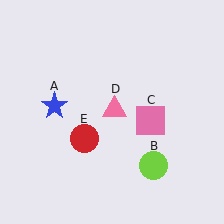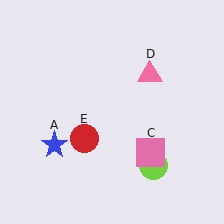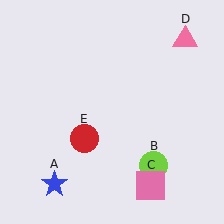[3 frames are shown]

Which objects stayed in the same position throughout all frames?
Lime circle (object B) and red circle (object E) remained stationary.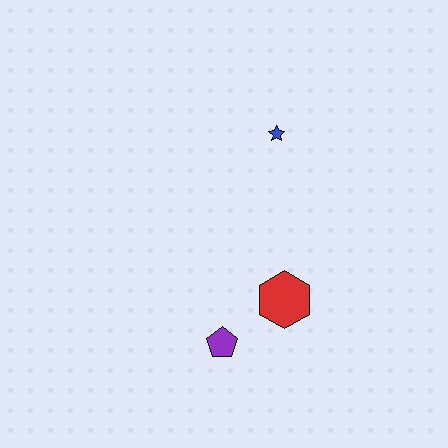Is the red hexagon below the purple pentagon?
No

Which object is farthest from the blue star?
The purple pentagon is farthest from the blue star.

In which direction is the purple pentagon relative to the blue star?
The purple pentagon is below the blue star.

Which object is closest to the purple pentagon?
The red hexagon is closest to the purple pentagon.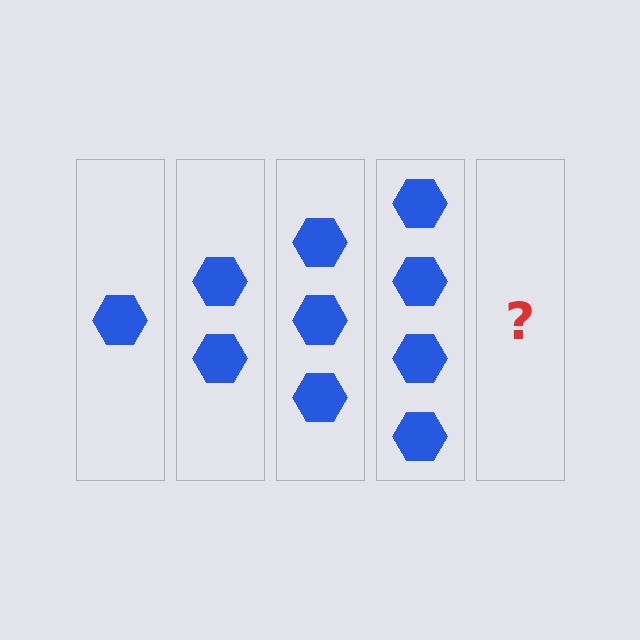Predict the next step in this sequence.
The next step is 5 hexagons.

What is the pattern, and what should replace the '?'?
The pattern is that each step adds one more hexagon. The '?' should be 5 hexagons.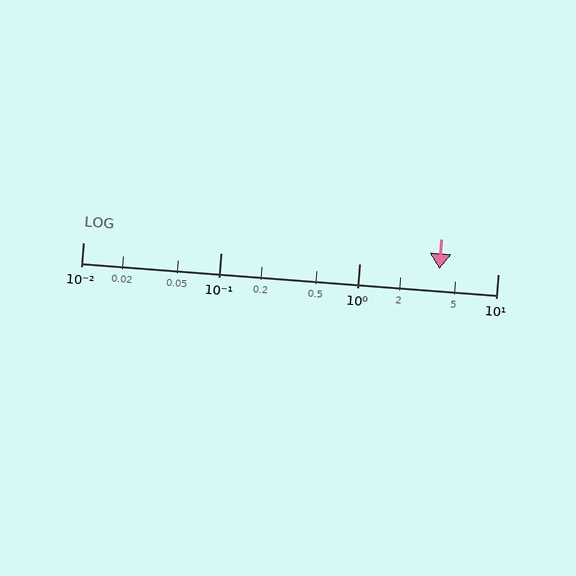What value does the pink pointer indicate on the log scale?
The pointer indicates approximately 3.8.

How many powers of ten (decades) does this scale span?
The scale spans 3 decades, from 0.01 to 10.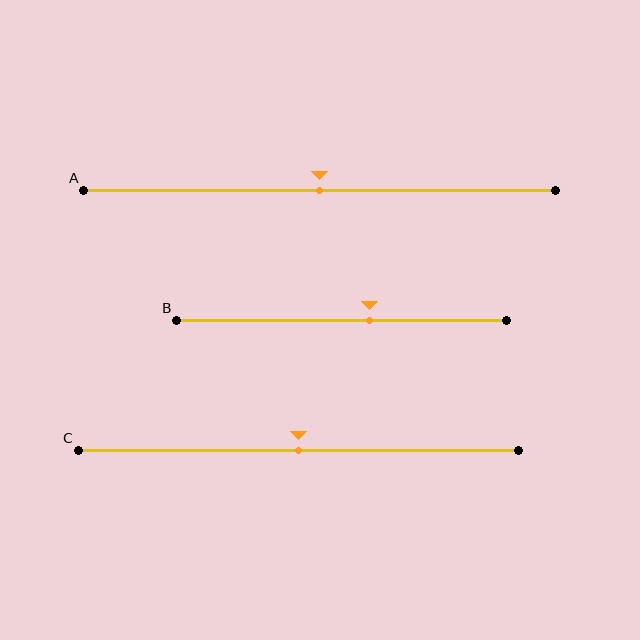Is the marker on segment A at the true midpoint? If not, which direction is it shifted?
Yes, the marker on segment A is at the true midpoint.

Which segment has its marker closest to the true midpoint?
Segment A has its marker closest to the true midpoint.